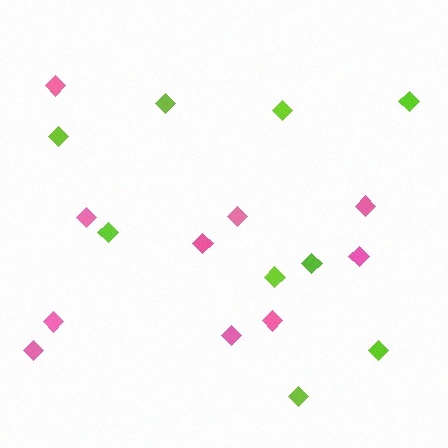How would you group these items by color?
There are 2 groups: one group of lime diamonds (9) and one group of pink diamonds (10).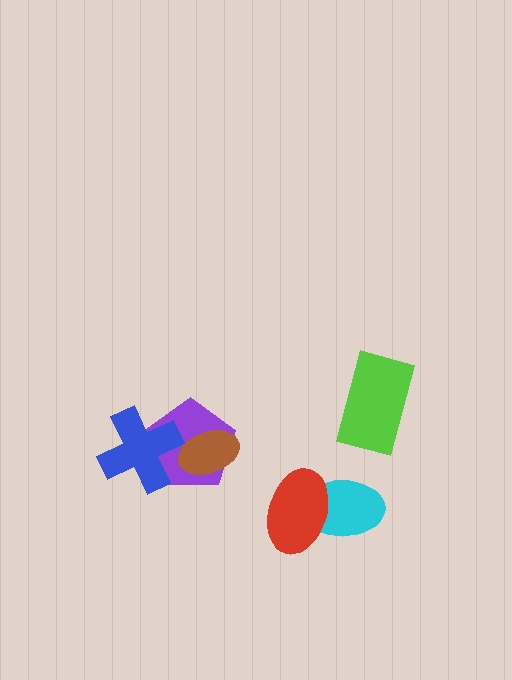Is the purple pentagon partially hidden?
Yes, it is partially covered by another shape.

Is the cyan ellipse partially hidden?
Yes, it is partially covered by another shape.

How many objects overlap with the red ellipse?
1 object overlaps with the red ellipse.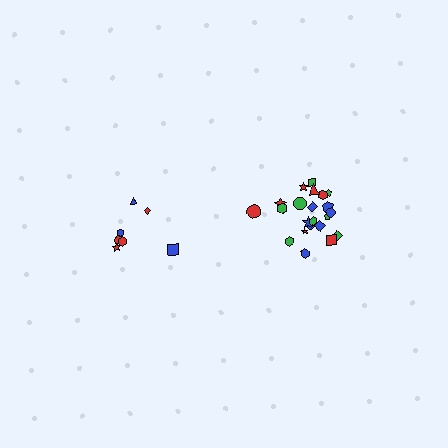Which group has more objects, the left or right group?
The right group.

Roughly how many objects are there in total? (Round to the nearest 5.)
Roughly 30 objects in total.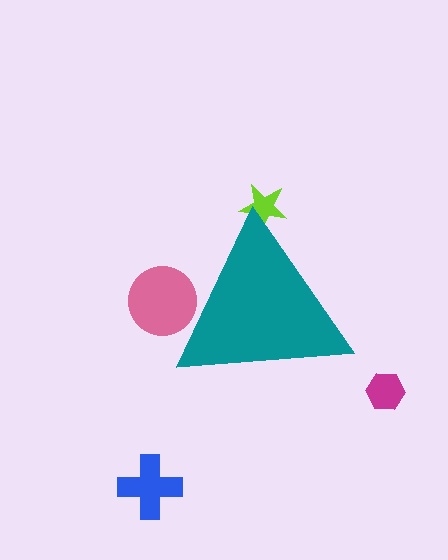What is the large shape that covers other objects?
A teal triangle.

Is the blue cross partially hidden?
No, the blue cross is fully visible.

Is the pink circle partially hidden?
Yes, the pink circle is partially hidden behind the teal triangle.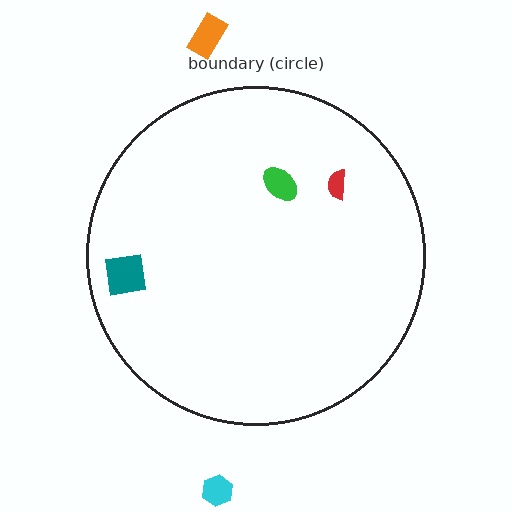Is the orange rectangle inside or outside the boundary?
Outside.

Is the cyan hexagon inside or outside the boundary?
Outside.